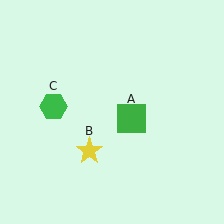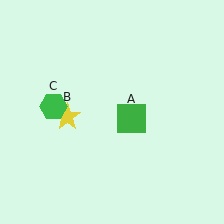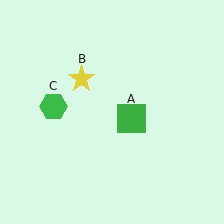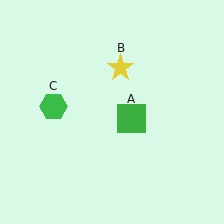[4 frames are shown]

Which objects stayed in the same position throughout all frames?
Green square (object A) and green hexagon (object C) remained stationary.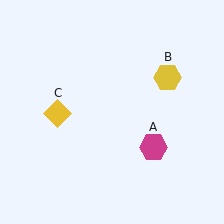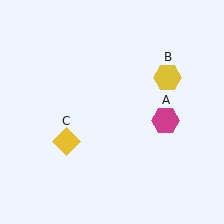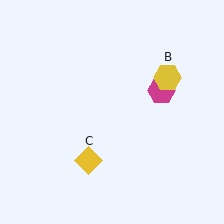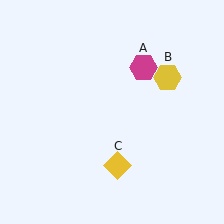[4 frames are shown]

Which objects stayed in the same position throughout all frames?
Yellow hexagon (object B) remained stationary.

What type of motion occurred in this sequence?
The magenta hexagon (object A), yellow diamond (object C) rotated counterclockwise around the center of the scene.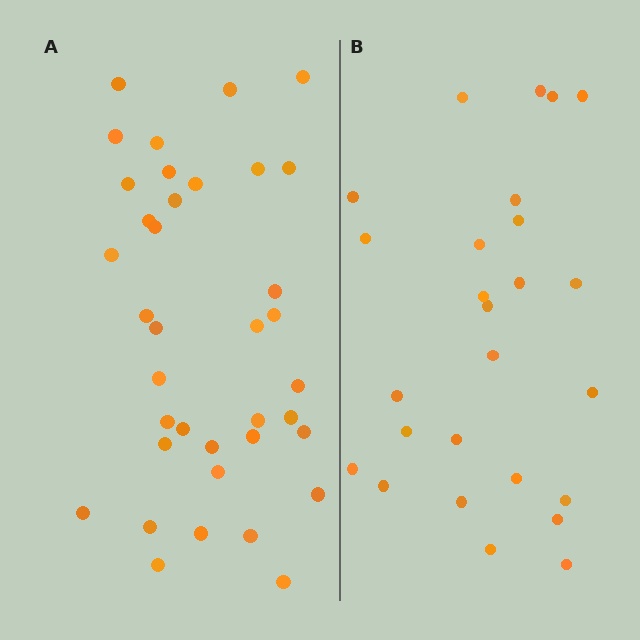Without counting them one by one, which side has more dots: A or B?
Region A (the left region) has more dots.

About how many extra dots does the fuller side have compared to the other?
Region A has roughly 12 or so more dots than region B.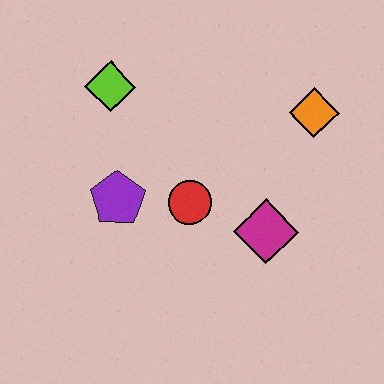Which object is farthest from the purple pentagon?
The orange diamond is farthest from the purple pentagon.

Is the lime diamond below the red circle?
No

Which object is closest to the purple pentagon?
The red circle is closest to the purple pentagon.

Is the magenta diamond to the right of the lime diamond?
Yes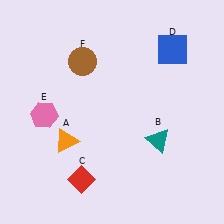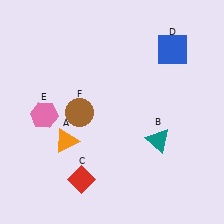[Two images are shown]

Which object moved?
The brown circle (F) moved down.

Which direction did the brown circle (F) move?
The brown circle (F) moved down.